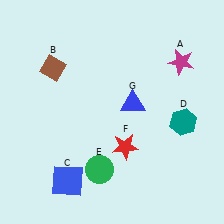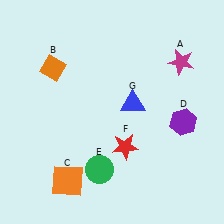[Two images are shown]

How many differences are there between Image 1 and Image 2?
There are 3 differences between the two images.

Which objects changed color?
B changed from brown to orange. C changed from blue to orange. D changed from teal to purple.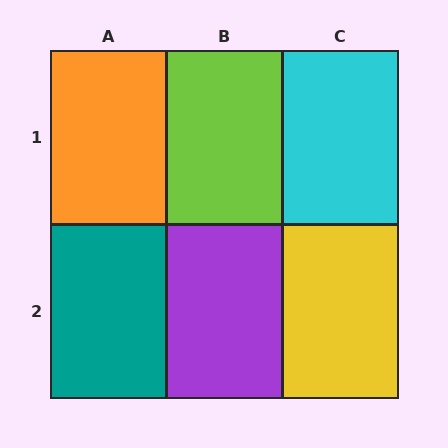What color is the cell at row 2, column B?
Purple.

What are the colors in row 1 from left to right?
Orange, lime, cyan.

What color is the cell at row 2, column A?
Teal.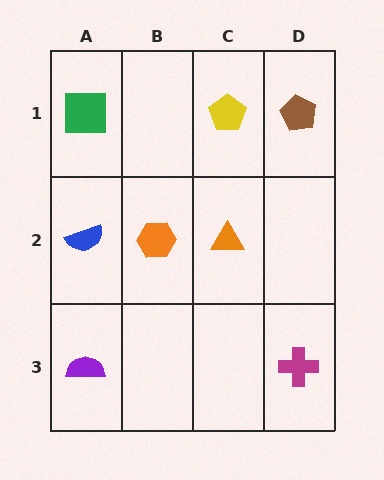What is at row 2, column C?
An orange triangle.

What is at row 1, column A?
A green square.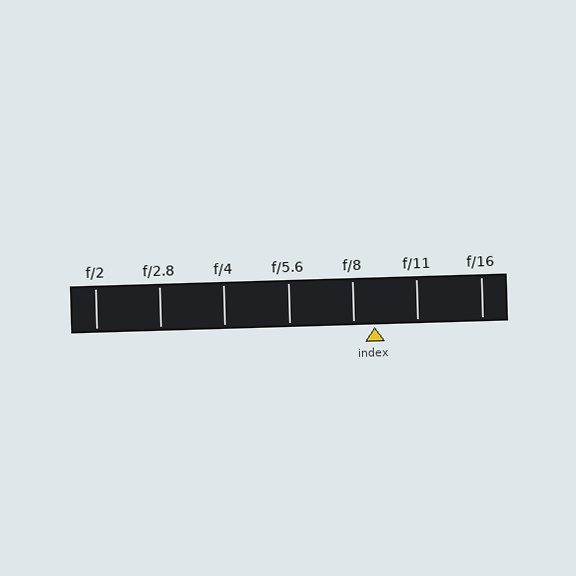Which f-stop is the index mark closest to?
The index mark is closest to f/8.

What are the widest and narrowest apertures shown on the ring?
The widest aperture shown is f/2 and the narrowest is f/16.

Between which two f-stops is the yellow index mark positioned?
The index mark is between f/8 and f/11.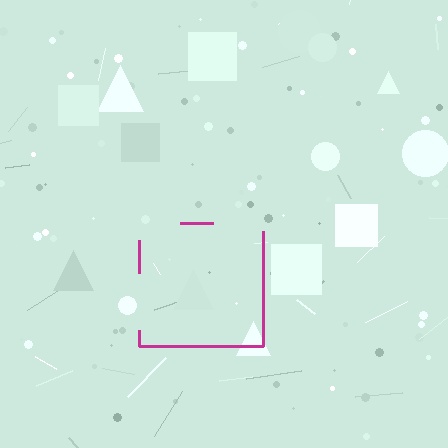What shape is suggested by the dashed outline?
The dashed outline suggests a square.